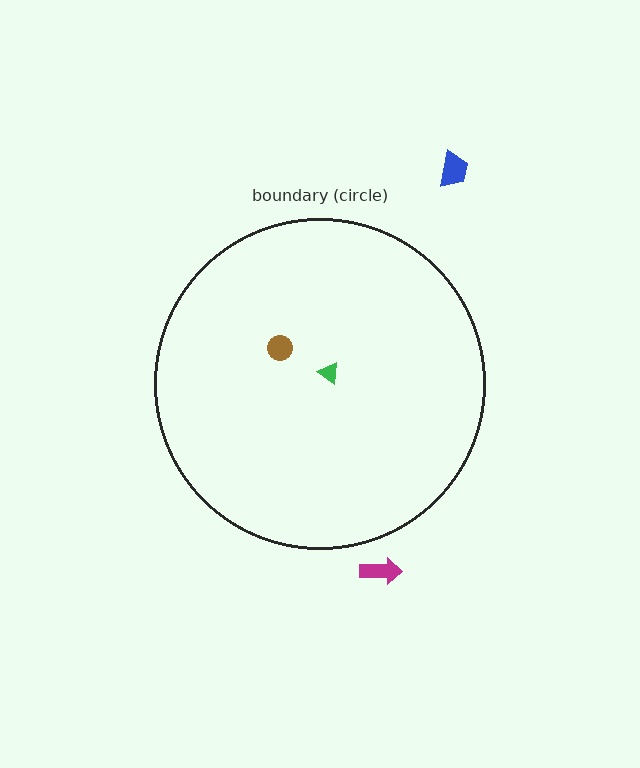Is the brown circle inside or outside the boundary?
Inside.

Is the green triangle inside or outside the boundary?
Inside.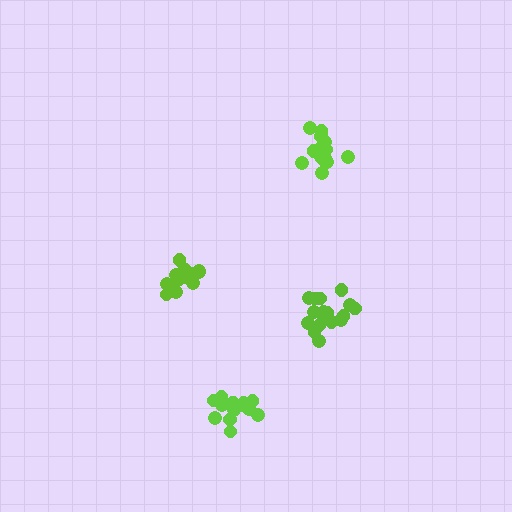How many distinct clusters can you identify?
There are 4 distinct clusters.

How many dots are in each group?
Group 1: 17 dots, Group 2: 17 dots, Group 3: 14 dots, Group 4: 13 dots (61 total).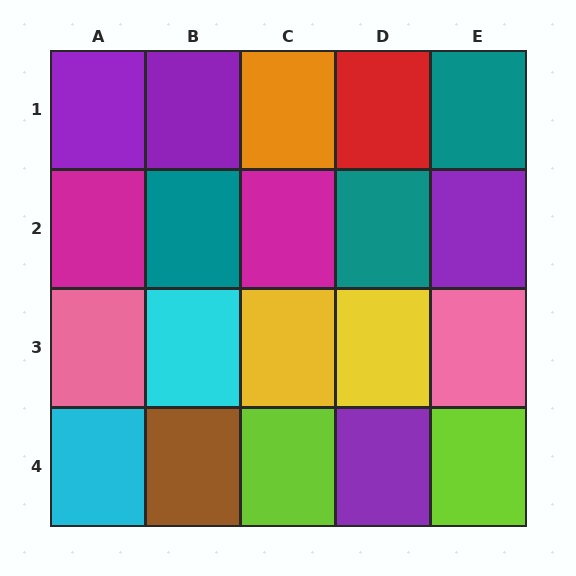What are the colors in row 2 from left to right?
Magenta, teal, magenta, teal, purple.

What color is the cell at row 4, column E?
Lime.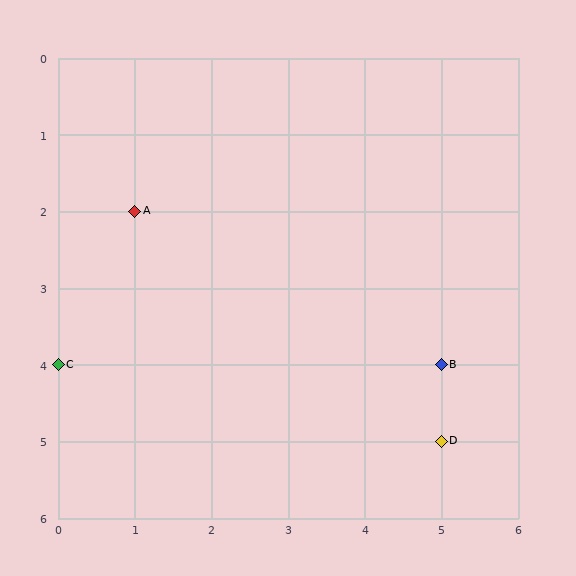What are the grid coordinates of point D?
Point D is at grid coordinates (5, 5).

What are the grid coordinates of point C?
Point C is at grid coordinates (0, 4).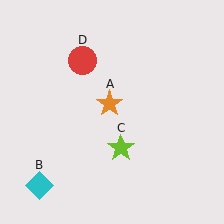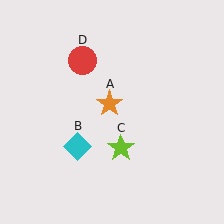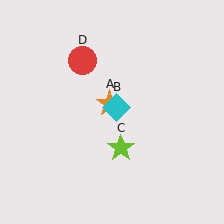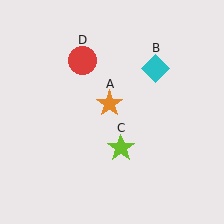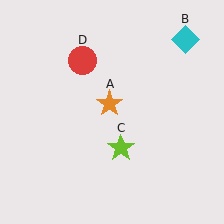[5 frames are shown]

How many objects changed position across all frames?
1 object changed position: cyan diamond (object B).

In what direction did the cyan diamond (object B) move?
The cyan diamond (object B) moved up and to the right.